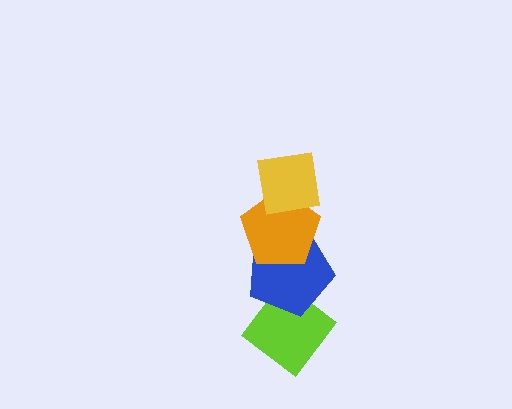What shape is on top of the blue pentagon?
The orange pentagon is on top of the blue pentagon.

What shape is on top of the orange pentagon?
The yellow square is on top of the orange pentagon.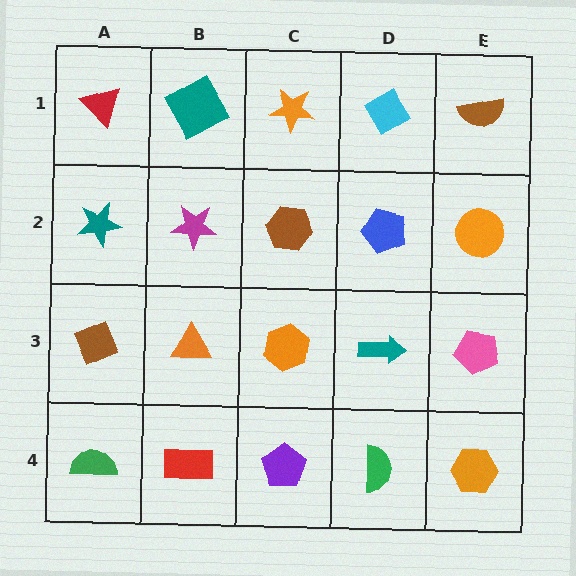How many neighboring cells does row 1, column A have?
2.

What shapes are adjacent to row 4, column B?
An orange triangle (row 3, column B), a green semicircle (row 4, column A), a purple pentagon (row 4, column C).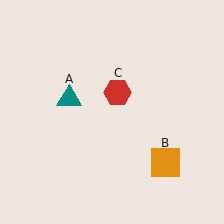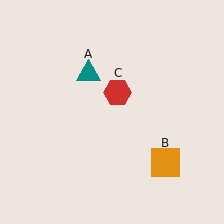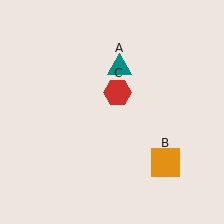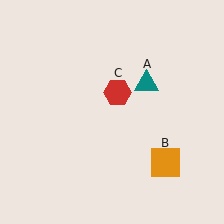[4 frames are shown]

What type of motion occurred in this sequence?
The teal triangle (object A) rotated clockwise around the center of the scene.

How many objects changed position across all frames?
1 object changed position: teal triangle (object A).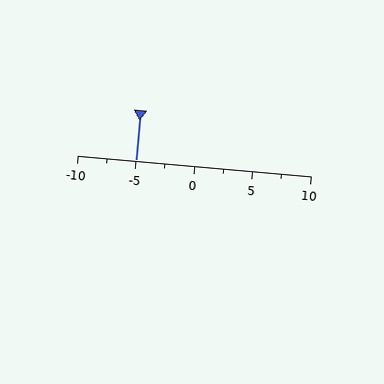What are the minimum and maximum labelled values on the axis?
The axis runs from -10 to 10.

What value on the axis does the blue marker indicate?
The marker indicates approximately -5.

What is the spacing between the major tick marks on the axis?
The major ticks are spaced 5 apart.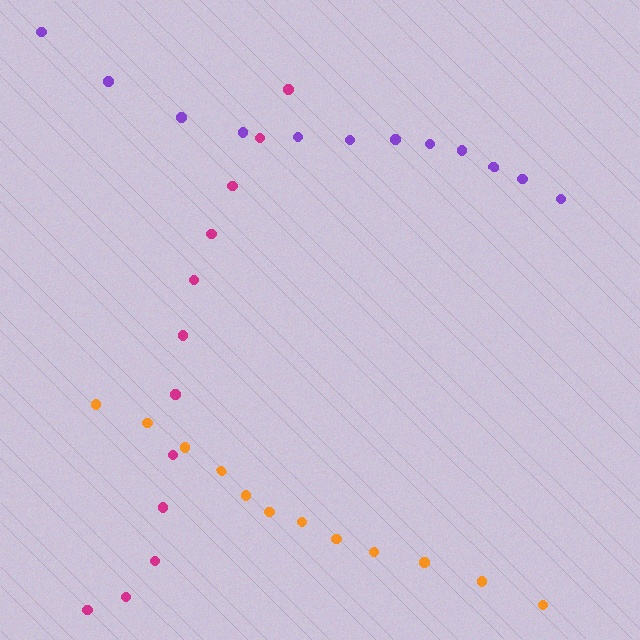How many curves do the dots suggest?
There are 3 distinct paths.